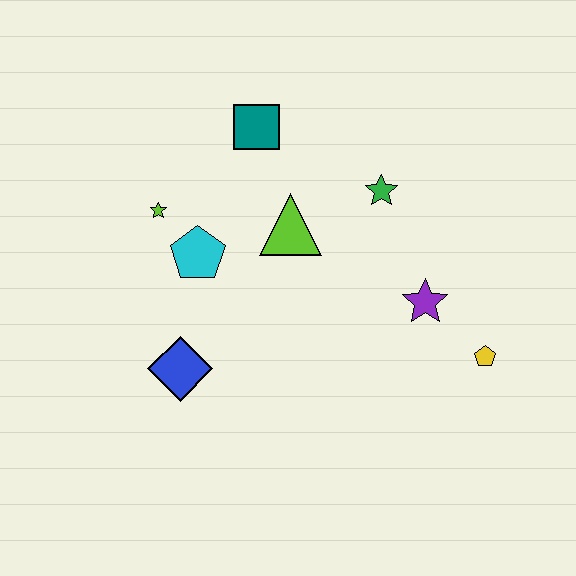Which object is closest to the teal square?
The lime triangle is closest to the teal square.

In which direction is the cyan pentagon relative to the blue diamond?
The cyan pentagon is above the blue diamond.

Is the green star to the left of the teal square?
No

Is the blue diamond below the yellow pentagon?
Yes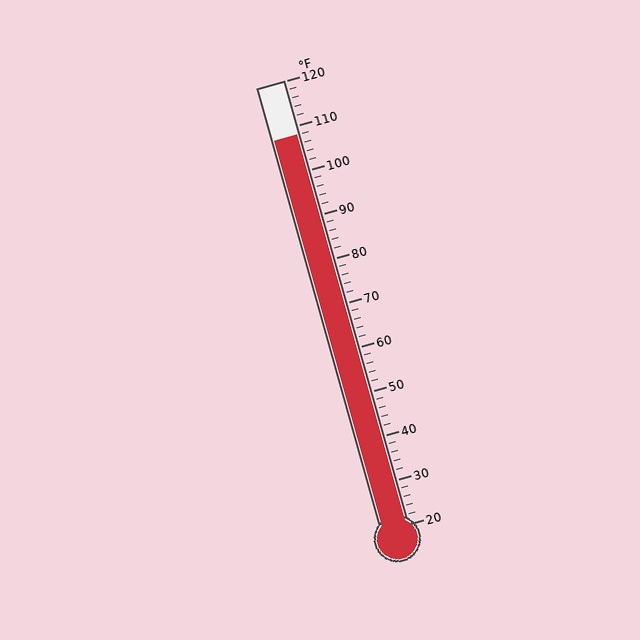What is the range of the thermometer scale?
The thermometer scale ranges from 20°F to 120°F.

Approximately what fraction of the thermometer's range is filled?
The thermometer is filled to approximately 90% of its range.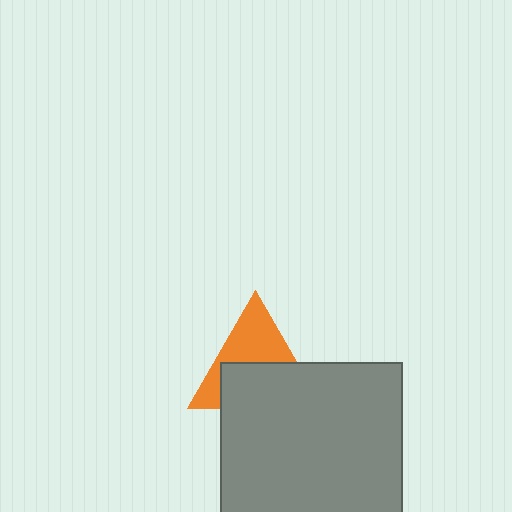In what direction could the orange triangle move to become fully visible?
The orange triangle could move up. That would shift it out from behind the gray square entirely.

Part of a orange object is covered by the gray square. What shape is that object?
It is a triangle.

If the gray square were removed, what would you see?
You would see the complete orange triangle.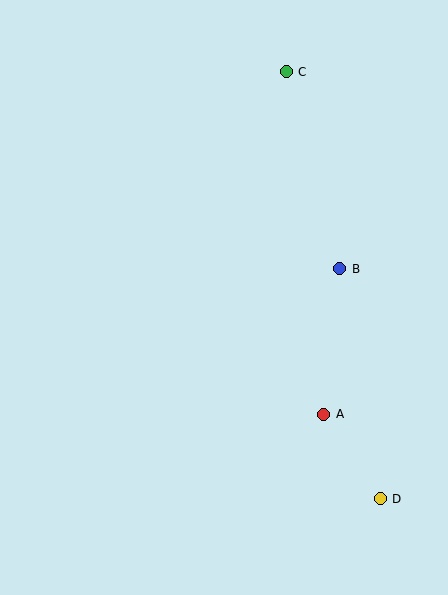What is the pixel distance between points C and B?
The distance between C and B is 204 pixels.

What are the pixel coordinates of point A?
Point A is at (324, 414).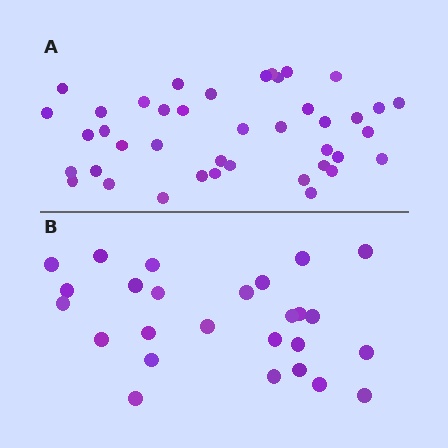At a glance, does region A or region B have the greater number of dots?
Region A (the top region) has more dots.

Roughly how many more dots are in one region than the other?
Region A has approximately 15 more dots than region B.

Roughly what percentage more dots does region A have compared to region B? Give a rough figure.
About 60% more.